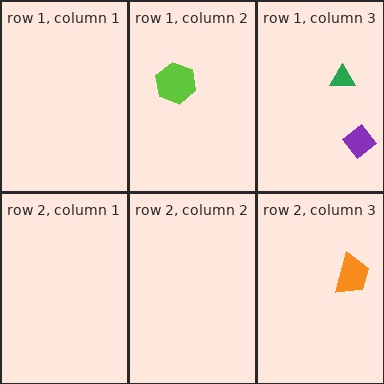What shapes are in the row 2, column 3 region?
The orange trapezoid.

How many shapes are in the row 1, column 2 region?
1.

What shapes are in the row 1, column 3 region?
The purple diamond, the green triangle.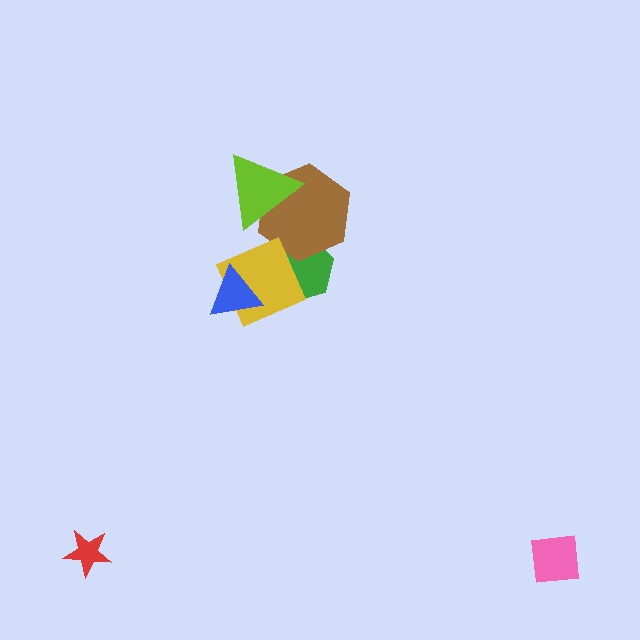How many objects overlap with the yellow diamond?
3 objects overlap with the yellow diamond.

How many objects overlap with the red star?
0 objects overlap with the red star.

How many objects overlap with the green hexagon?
2 objects overlap with the green hexagon.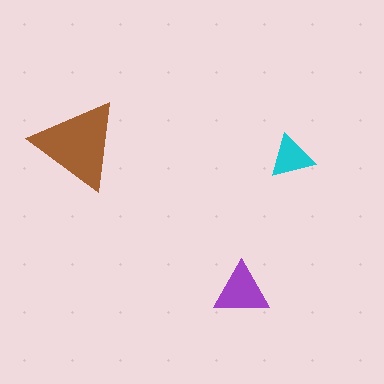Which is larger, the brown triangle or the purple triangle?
The brown one.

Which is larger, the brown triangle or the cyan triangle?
The brown one.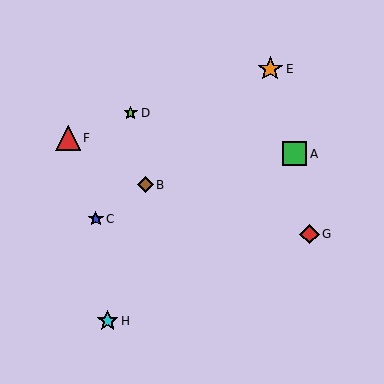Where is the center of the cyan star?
The center of the cyan star is at (108, 321).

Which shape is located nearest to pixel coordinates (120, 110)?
The lime star (labeled D) at (131, 113) is nearest to that location.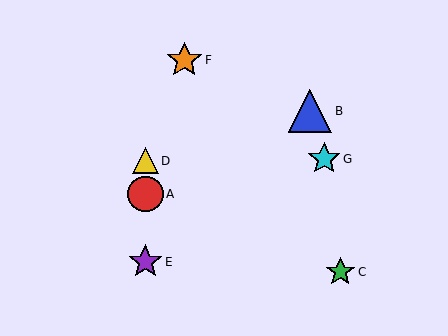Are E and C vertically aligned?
No, E is at x≈145 and C is at x≈340.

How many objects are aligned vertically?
3 objects (A, D, E) are aligned vertically.